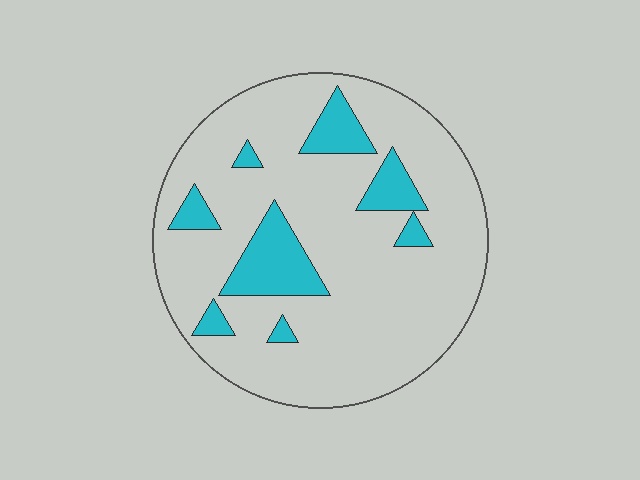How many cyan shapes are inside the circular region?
8.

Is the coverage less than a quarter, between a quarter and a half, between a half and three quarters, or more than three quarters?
Less than a quarter.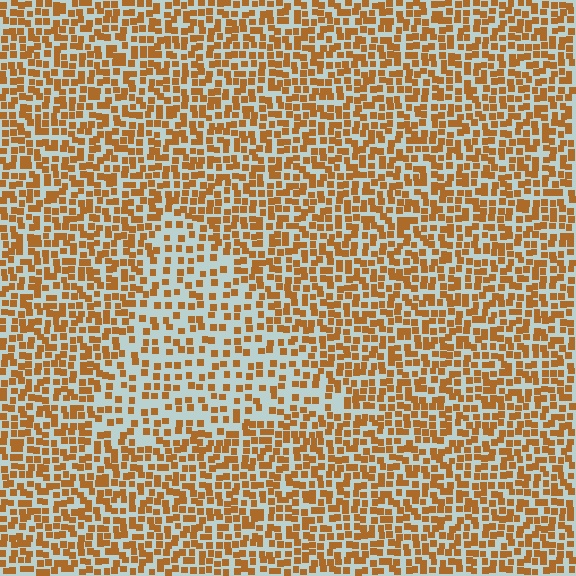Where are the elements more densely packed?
The elements are more densely packed outside the triangle boundary.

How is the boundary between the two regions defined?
The boundary is defined by a change in element density (approximately 1.8x ratio). All elements are the same color, size, and shape.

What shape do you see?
I see a triangle.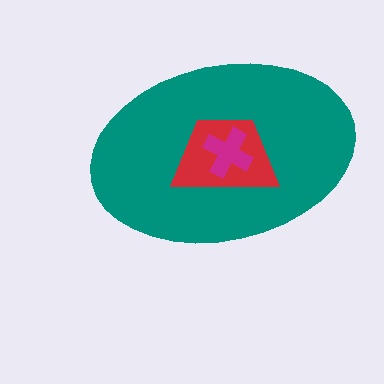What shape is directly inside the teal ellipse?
The red trapezoid.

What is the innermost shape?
The magenta cross.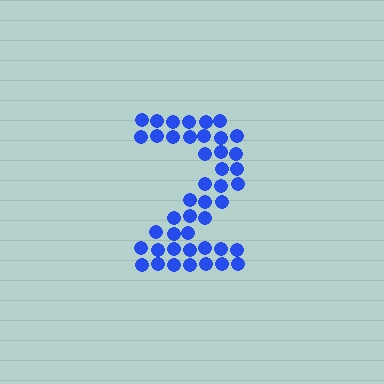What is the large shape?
The large shape is the digit 2.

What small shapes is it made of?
It is made of small circles.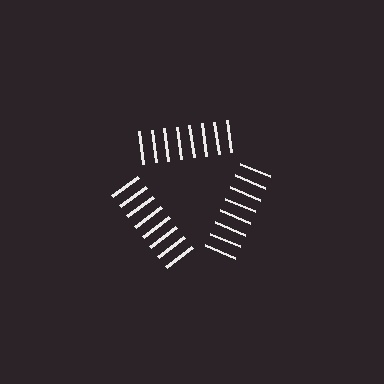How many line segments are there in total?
24 — 8 along each of the 3 edges.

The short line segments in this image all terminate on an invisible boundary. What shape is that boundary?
An illusory triangle — the line segments terminate on its edges but no continuous stroke is drawn.